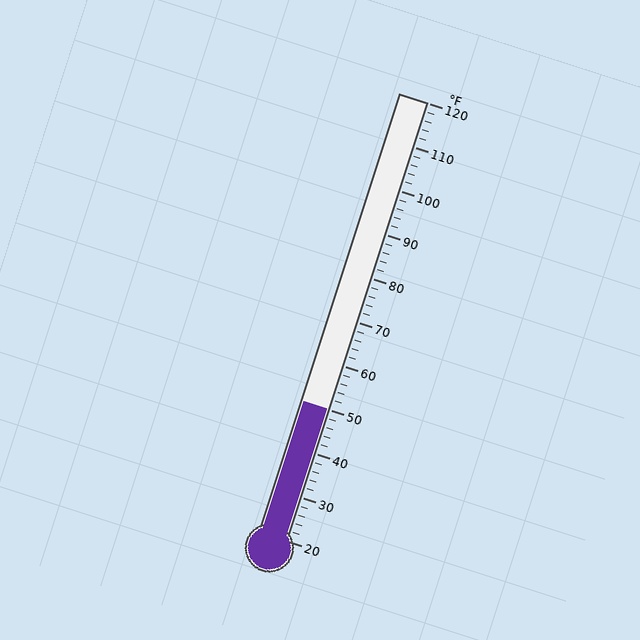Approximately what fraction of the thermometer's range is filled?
The thermometer is filled to approximately 30% of its range.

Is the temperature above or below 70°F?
The temperature is below 70°F.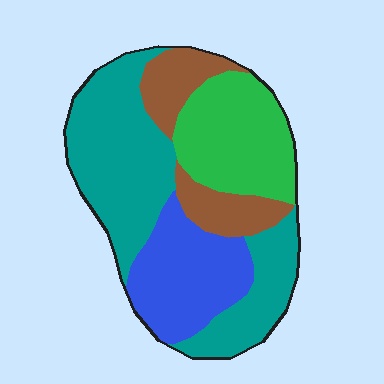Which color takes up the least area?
Brown, at roughly 15%.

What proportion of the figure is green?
Green takes up about one fifth (1/5) of the figure.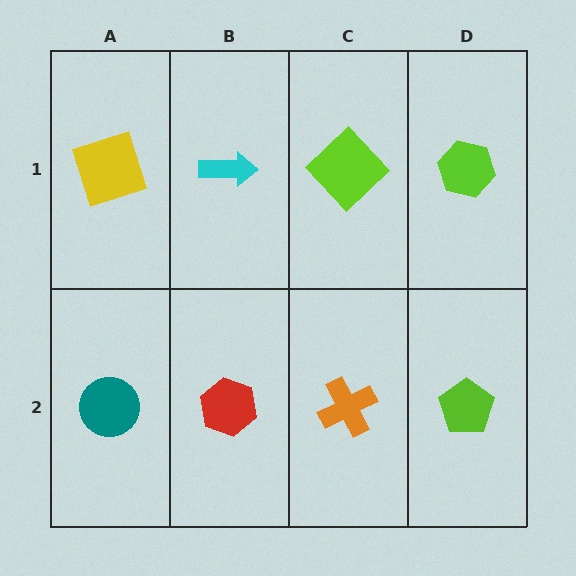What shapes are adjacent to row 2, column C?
A lime diamond (row 1, column C), a red hexagon (row 2, column B), a lime pentagon (row 2, column D).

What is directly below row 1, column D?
A lime pentagon.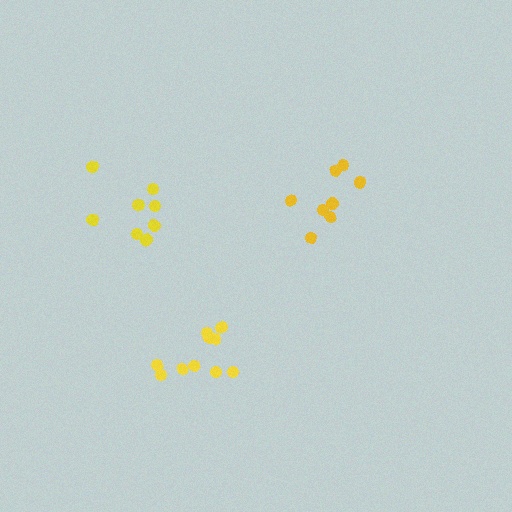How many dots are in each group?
Group 1: 10 dots, Group 2: 8 dots, Group 3: 8 dots (26 total).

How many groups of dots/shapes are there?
There are 3 groups.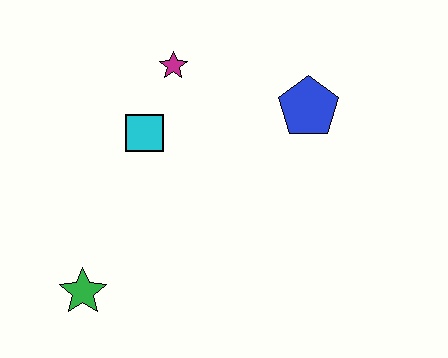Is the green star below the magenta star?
Yes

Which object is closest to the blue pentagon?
The magenta star is closest to the blue pentagon.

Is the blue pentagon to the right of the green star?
Yes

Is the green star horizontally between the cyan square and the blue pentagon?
No